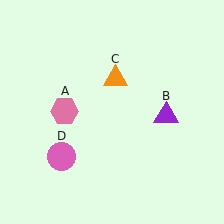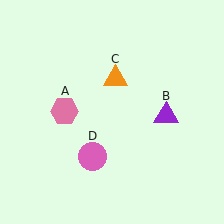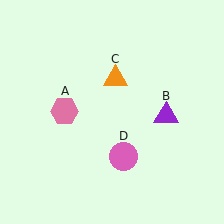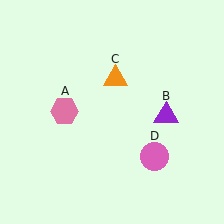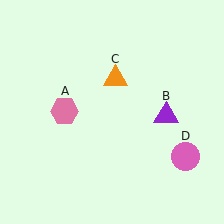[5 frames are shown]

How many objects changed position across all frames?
1 object changed position: pink circle (object D).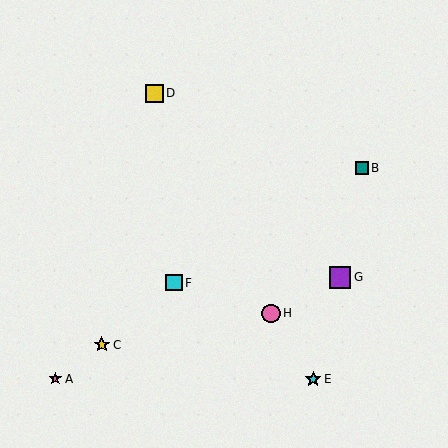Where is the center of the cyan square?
The center of the cyan square is at (174, 283).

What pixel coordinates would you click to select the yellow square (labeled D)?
Click at (154, 93) to select the yellow square D.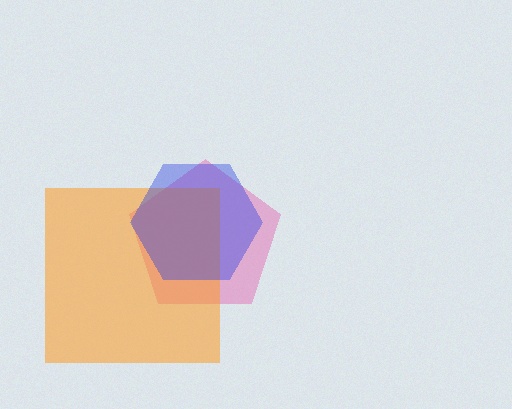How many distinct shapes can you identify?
There are 3 distinct shapes: a pink pentagon, an orange square, a blue hexagon.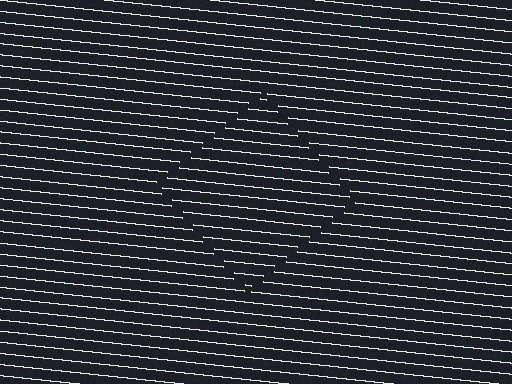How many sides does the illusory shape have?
4 sides — the line-ends trace a square.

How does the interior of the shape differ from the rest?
The interior of the shape contains the same grating, shifted by half a period — the contour is defined by the phase discontinuity where line-ends from the inner and outer gratings abut.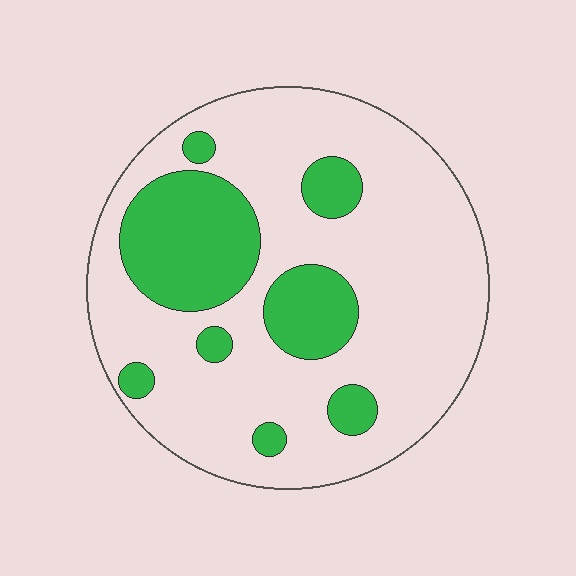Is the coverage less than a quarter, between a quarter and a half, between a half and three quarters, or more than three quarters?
Between a quarter and a half.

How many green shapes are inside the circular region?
8.